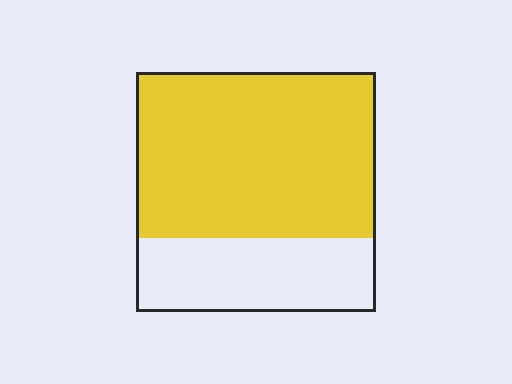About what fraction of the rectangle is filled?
About two thirds (2/3).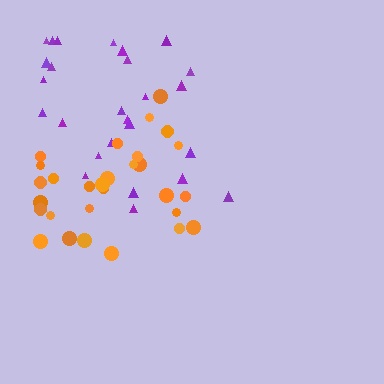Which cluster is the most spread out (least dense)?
Purple.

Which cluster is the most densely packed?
Orange.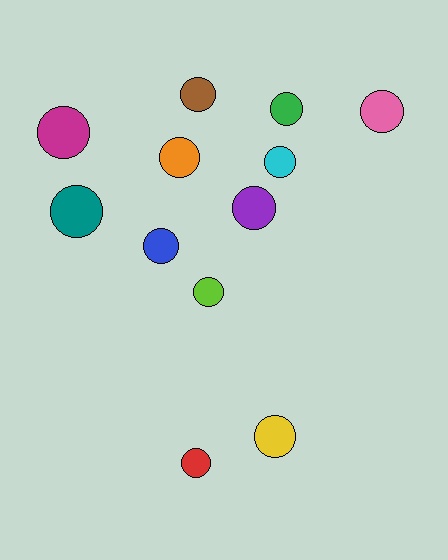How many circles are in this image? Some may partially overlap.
There are 12 circles.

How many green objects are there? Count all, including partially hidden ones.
There is 1 green object.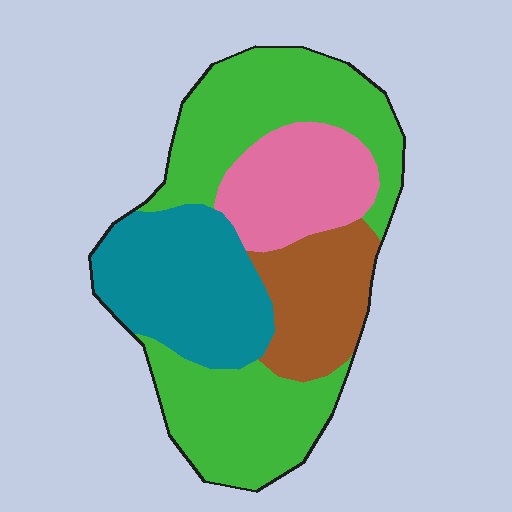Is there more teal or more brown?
Teal.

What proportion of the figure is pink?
Pink covers roughly 15% of the figure.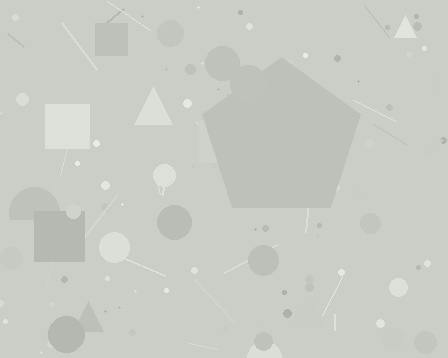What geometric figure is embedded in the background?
A pentagon is embedded in the background.